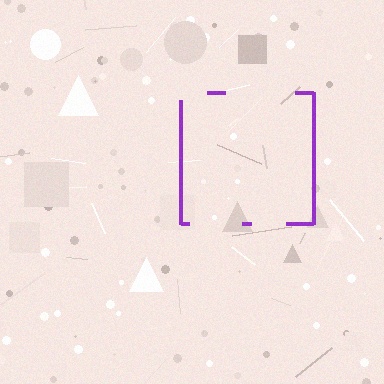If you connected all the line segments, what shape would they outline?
They would outline a square.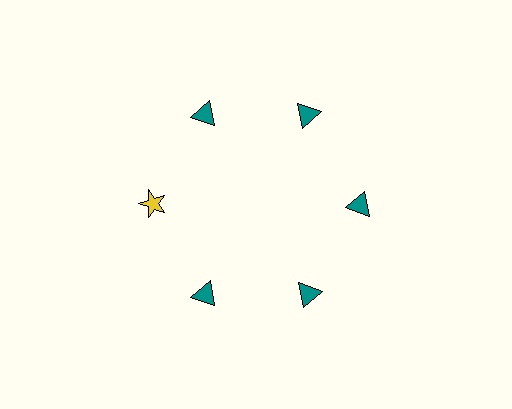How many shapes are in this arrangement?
There are 6 shapes arranged in a ring pattern.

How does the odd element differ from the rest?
It differs in both color (yellow instead of teal) and shape (star instead of triangle).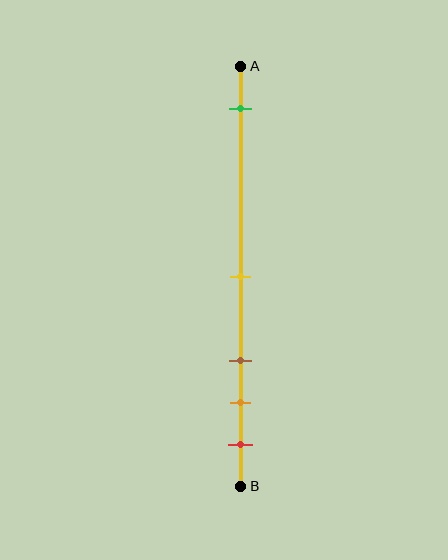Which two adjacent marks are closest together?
The orange and red marks are the closest adjacent pair.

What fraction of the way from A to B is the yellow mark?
The yellow mark is approximately 50% (0.5) of the way from A to B.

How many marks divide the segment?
There are 5 marks dividing the segment.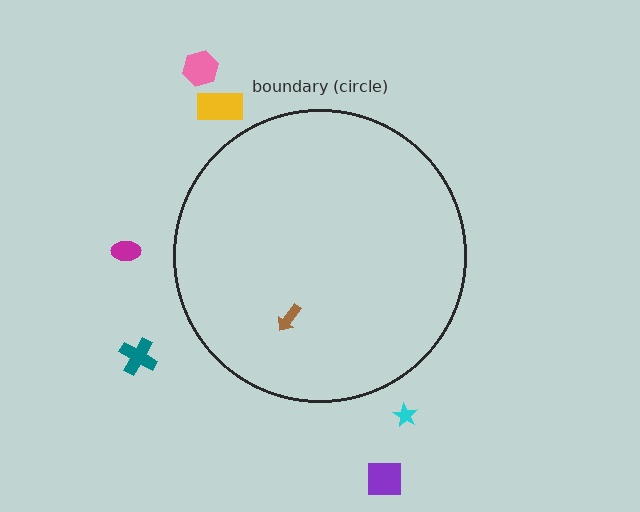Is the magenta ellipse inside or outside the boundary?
Outside.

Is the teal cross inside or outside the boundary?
Outside.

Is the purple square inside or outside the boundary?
Outside.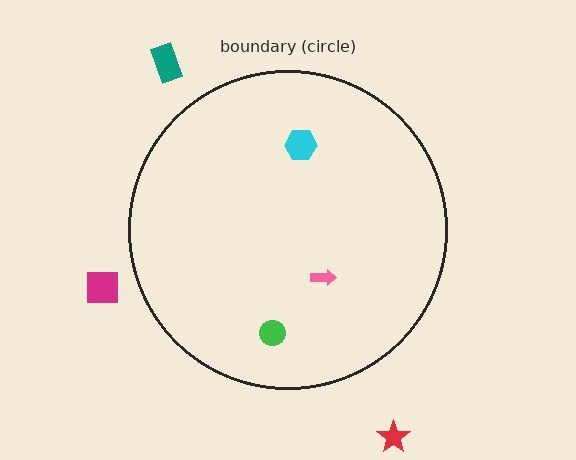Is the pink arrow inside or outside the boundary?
Inside.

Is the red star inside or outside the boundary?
Outside.